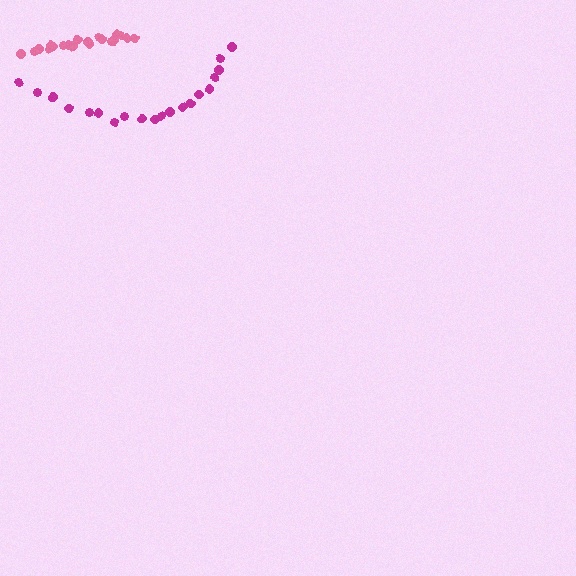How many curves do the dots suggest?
There are 2 distinct paths.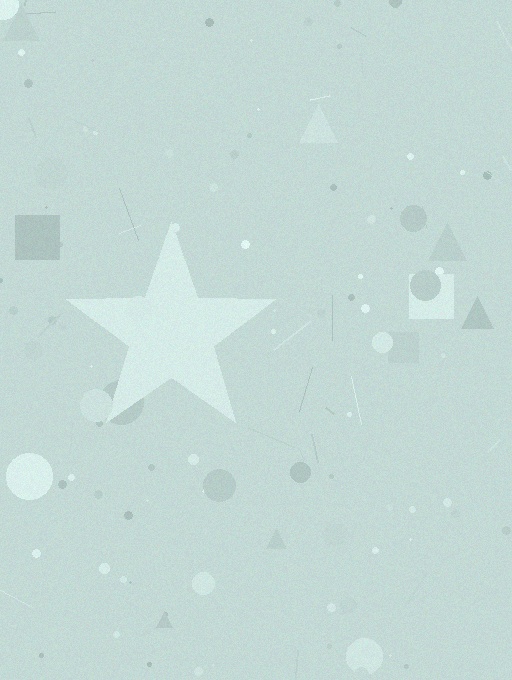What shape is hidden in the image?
A star is hidden in the image.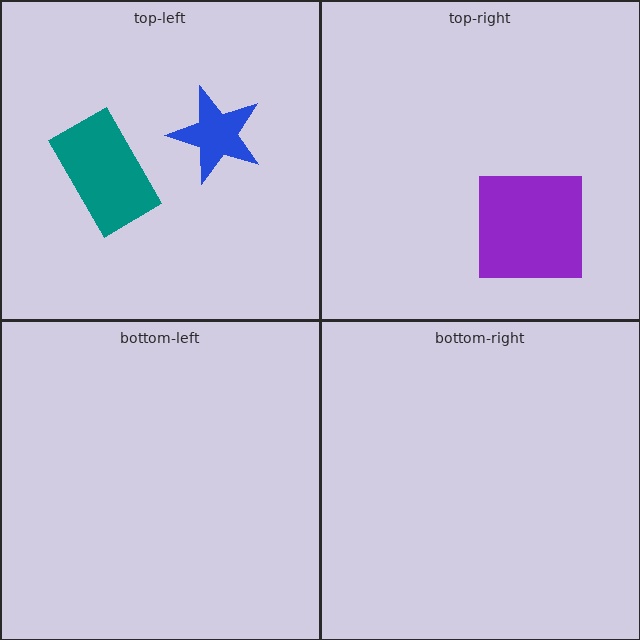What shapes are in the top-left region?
The blue star, the teal rectangle.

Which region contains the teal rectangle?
The top-left region.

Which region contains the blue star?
The top-left region.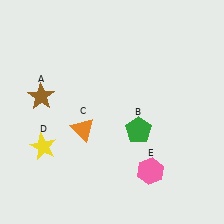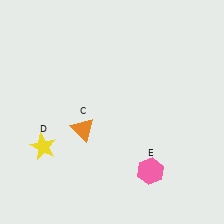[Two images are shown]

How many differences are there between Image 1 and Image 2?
There are 2 differences between the two images.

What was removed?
The green pentagon (B), the brown star (A) were removed in Image 2.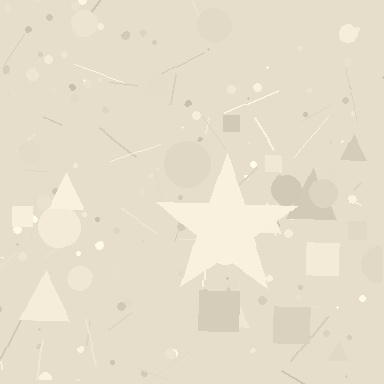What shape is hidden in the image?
A star is hidden in the image.